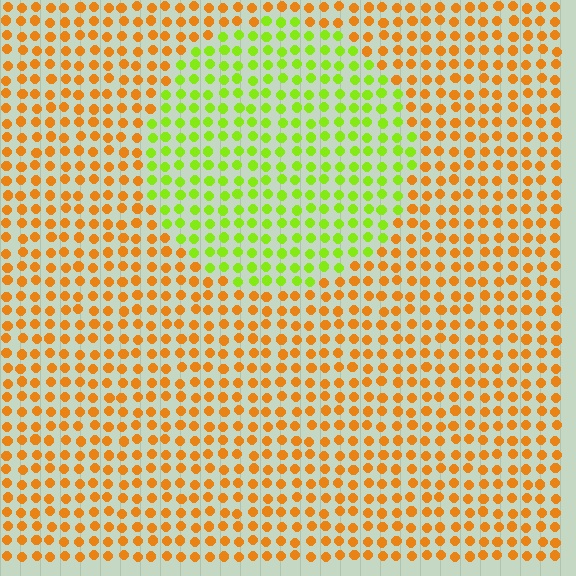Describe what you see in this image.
The image is filled with small orange elements in a uniform arrangement. A circle-shaped region is visible where the elements are tinted to a slightly different hue, forming a subtle color boundary.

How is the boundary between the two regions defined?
The boundary is defined purely by a slight shift in hue (about 58 degrees). Spacing, size, and orientation are identical on both sides.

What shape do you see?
I see a circle.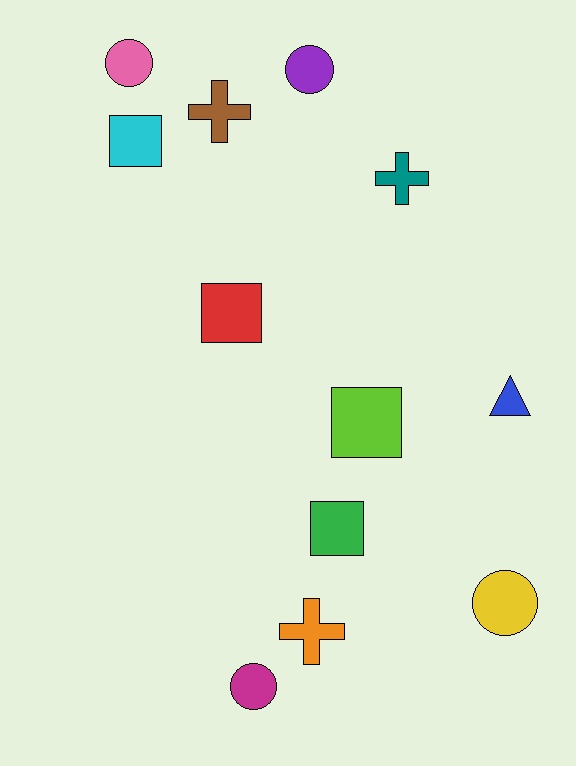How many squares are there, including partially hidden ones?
There are 4 squares.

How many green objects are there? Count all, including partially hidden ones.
There is 1 green object.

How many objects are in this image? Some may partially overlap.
There are 12 objects.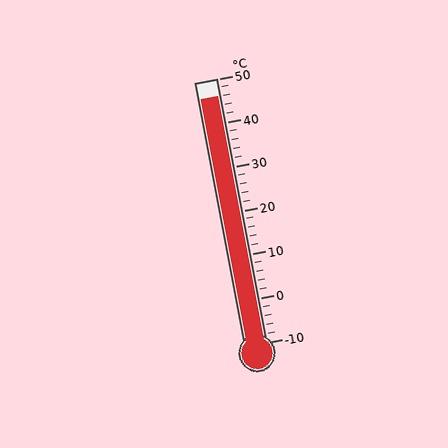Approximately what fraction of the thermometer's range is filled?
The thermometer is filled to approximately 95% of its range.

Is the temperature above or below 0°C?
The temperature is above 0°C.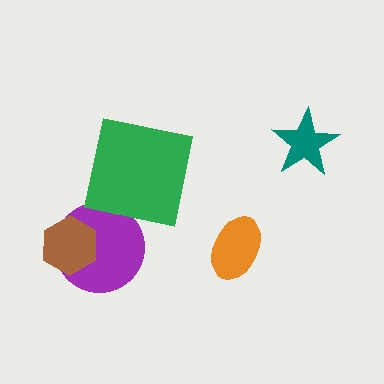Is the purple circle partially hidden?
Yes, it is partially covered by another shape.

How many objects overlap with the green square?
0 objects overlap with the green square.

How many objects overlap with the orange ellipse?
0 objects overlap with the orange ellipse.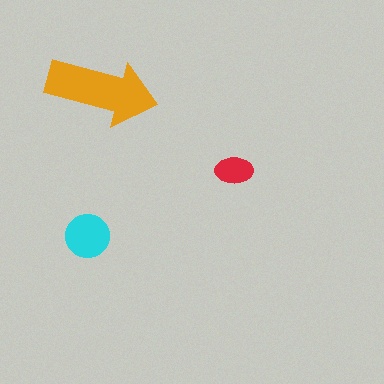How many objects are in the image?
There are 3 objects in the image.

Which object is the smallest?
The red ellipse.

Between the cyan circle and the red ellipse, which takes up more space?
The cyan circle.